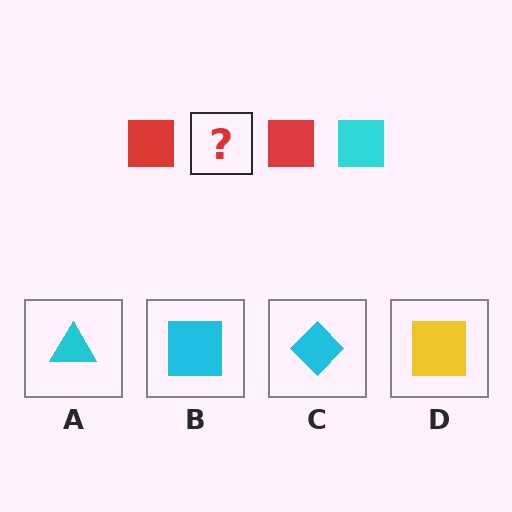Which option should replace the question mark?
Option B.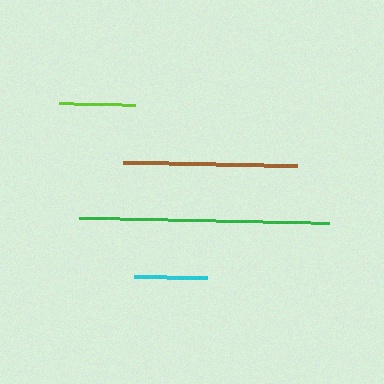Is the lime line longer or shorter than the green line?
The green line is longer than the lime line.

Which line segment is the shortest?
The cyan line is the shortest at approximately 72 pixels.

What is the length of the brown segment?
The brown segment is approximately 174 pixels long.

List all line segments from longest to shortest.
From longest to shortest: green, brown, lime, cyan.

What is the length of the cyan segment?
The cyan segment is approximately 72 pixels long.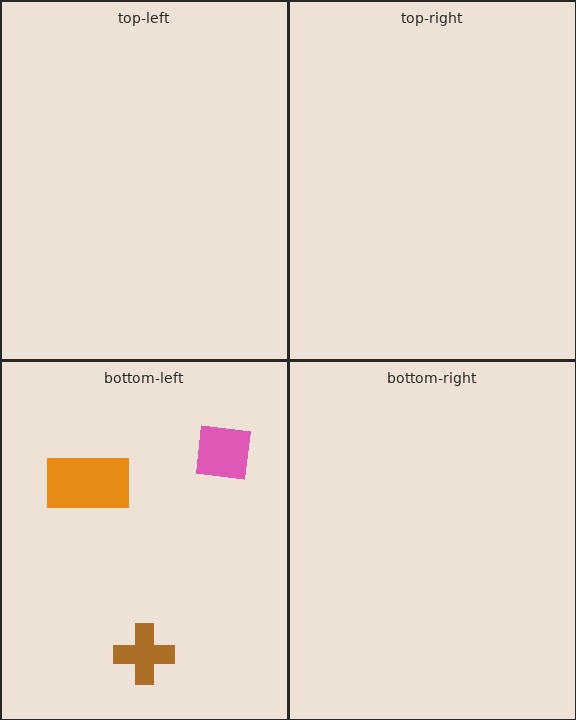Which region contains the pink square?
The bottom-left region.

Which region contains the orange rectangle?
The bottom-left region.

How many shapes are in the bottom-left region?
3.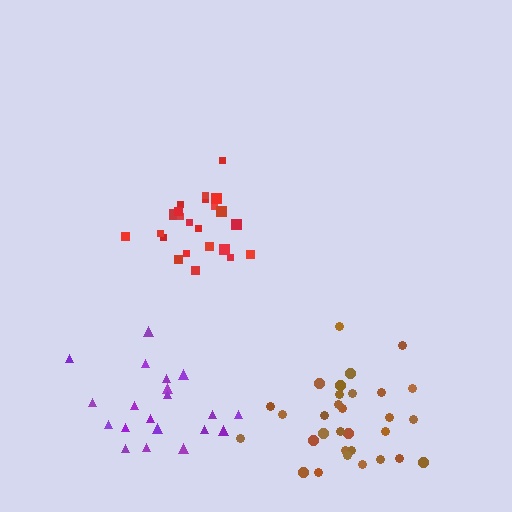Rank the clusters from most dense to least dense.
red, brown, purple.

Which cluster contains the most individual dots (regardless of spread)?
Brown (31).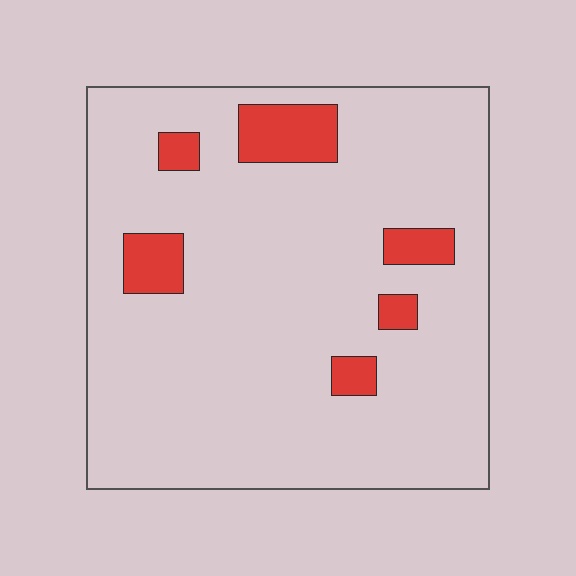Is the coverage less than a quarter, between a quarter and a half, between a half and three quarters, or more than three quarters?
Less than a quarter.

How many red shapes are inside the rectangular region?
6.